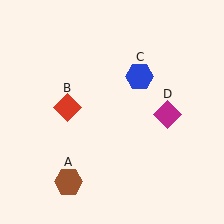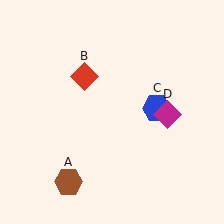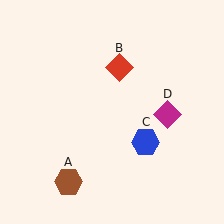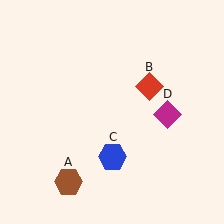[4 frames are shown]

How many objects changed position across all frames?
2 objects changed position: red diamond (object B), blue hexagon (object C).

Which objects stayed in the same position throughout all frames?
Brown hexagon (object A) and magenta diamond (object D) remained stationary.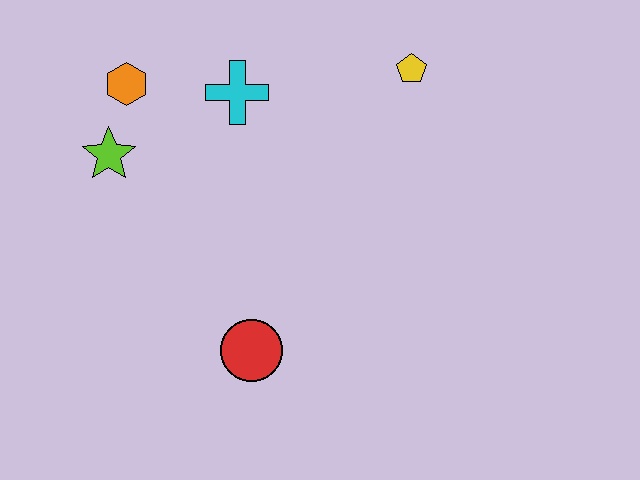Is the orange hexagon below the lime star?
No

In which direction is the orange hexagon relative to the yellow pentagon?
The orange hexagon is to the left of the yellow pentagon.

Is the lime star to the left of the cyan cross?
Yes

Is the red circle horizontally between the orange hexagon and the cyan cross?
No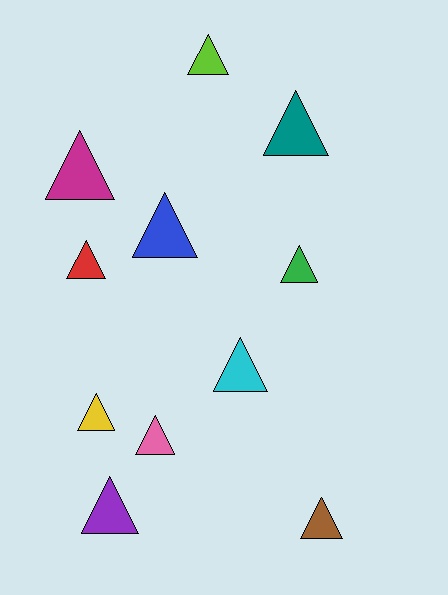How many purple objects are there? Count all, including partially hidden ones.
There is 1 purple object.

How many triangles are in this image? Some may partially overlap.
There are 11 triangles.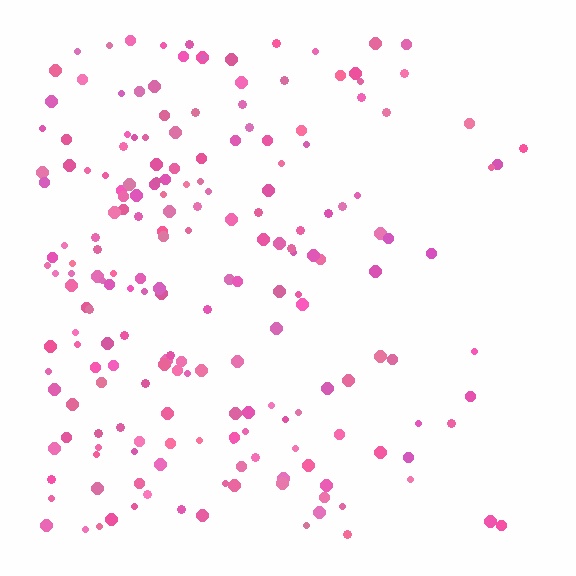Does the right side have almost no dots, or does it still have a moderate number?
Still a moderate number, just noticeably fewer than the left.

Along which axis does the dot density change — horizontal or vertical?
Horizontal.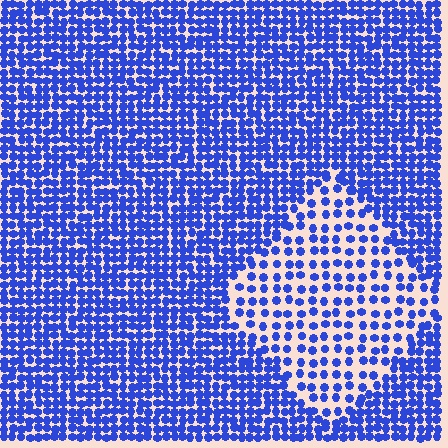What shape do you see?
I see a diamond.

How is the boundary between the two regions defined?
The boundary is defined by a change in element density (approximately 2.1x ratio). All elements are the same color, size, and shape.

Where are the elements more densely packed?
The elements are more densely packed outside the diamond boundary.